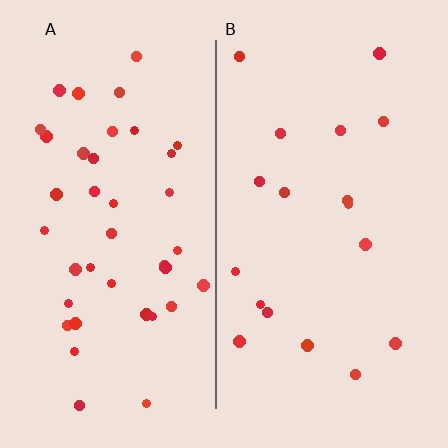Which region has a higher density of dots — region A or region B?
A (the left).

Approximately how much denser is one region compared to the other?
Approximately 2.2× — region A over region B.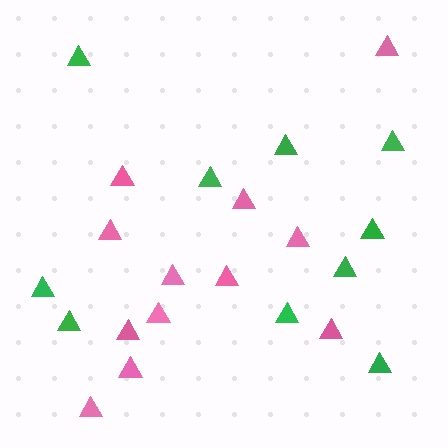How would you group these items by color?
There are 2 groups: one group of green triangles (10) and one group of pink triangles (12).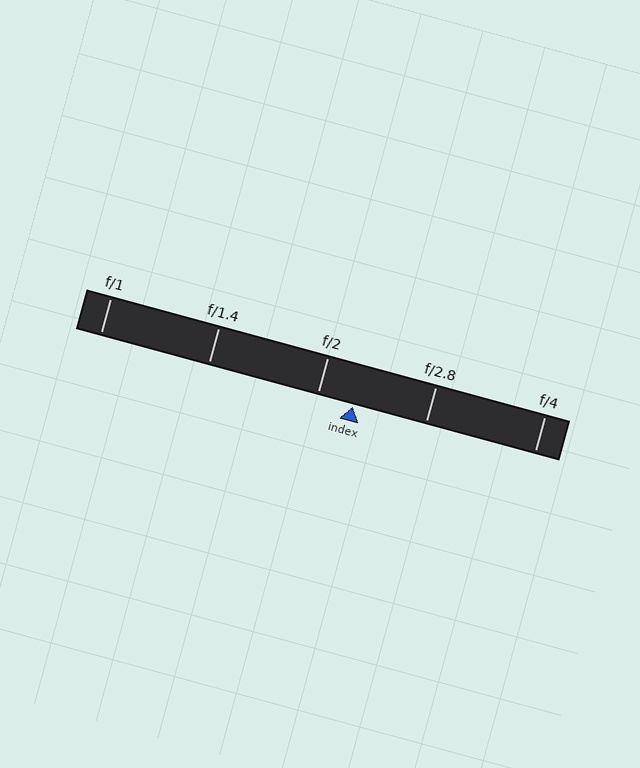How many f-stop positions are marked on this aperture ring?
There are 5 f-stop positions marked.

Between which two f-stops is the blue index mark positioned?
The index mark is between f/2 and f/2.8.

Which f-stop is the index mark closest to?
The index mark is closest to f/2.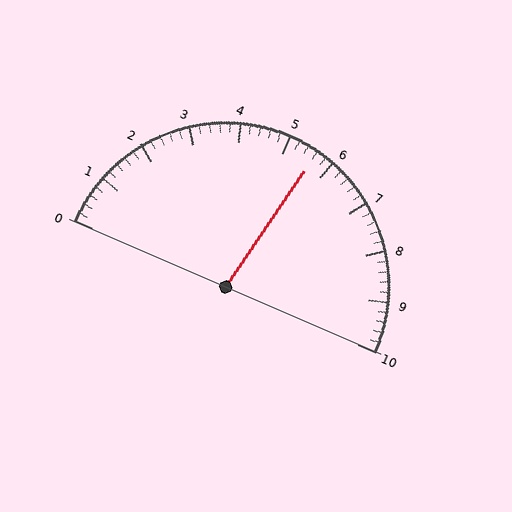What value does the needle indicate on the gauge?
The needle indicates approximately 5.6.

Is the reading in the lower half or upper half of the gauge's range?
The reading is in the upper half of the range (0 to 10).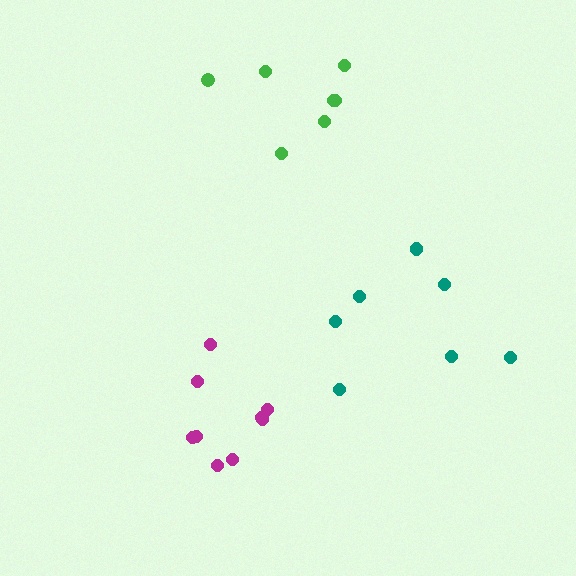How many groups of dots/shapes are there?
There are 3 groups.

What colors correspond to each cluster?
The clusters are colored: teal, magenta, green.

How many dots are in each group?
Group 1: 7 dots, Group 2: 9 dots, Group 3: 7 dots (23 total).